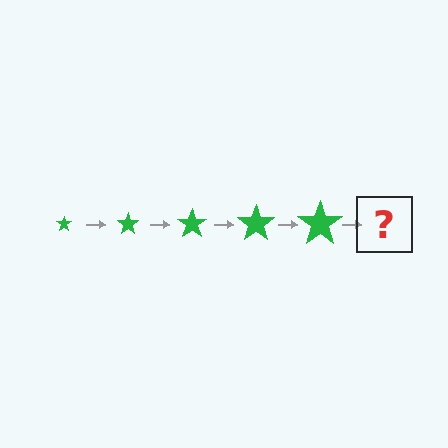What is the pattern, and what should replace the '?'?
The pattern is that the star gets progressively larger each step. The '?' should be a green star, larger than the previous one.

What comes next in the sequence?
The next element should be a green star, larger than the previous one.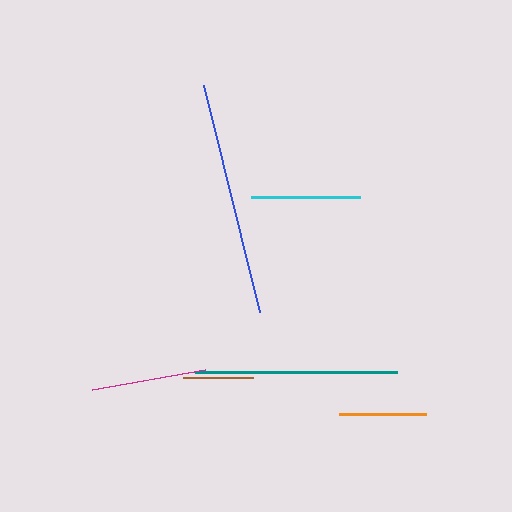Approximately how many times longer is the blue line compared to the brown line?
The blue line is approximately 3.3 times the length of the brown line.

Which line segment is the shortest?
The brown line is the shortest at approximately 70 pixels.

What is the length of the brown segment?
The brown segment is approximately 70 pixels long.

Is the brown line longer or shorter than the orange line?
The orange line is longer than the brown line.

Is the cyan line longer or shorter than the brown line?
The cyan line is longer than the brown line.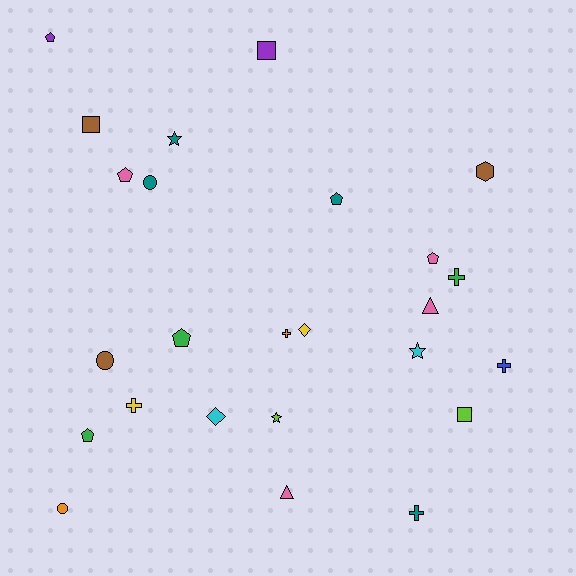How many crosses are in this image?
There are 5 crosses.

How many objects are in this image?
There are 25 objects.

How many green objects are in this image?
There are 3 green objects.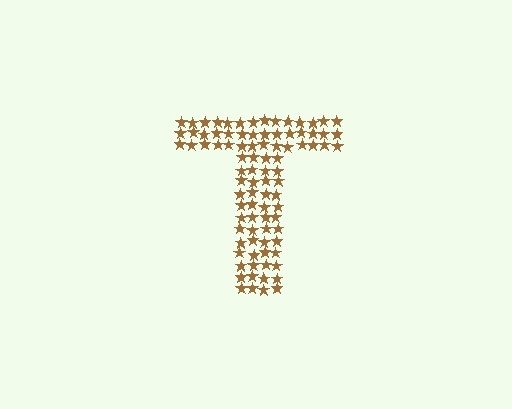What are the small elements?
The small elements are stars.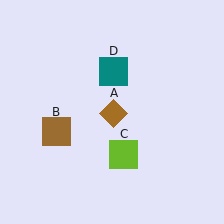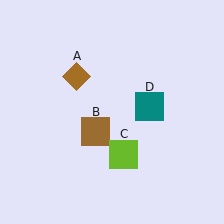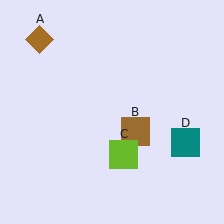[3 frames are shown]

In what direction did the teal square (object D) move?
The teal square (object D) moved down and to the right.